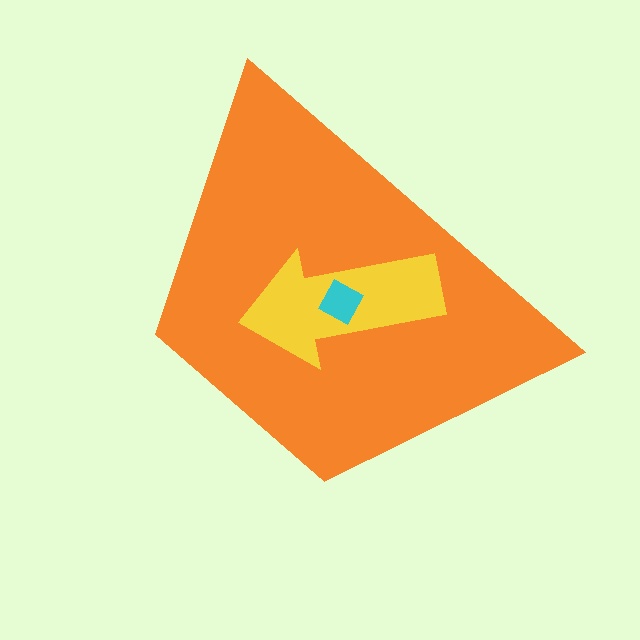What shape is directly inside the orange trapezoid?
The yellow arrow.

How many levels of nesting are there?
3.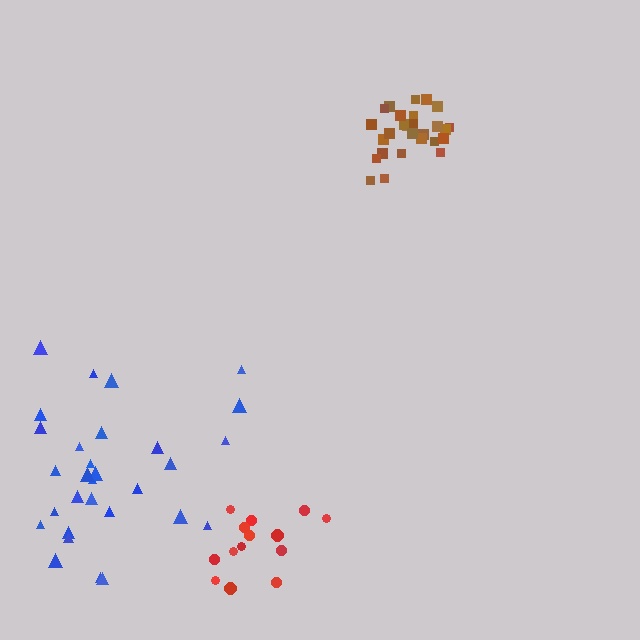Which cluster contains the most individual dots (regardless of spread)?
Blue (30).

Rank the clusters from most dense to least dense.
brown, red, blue.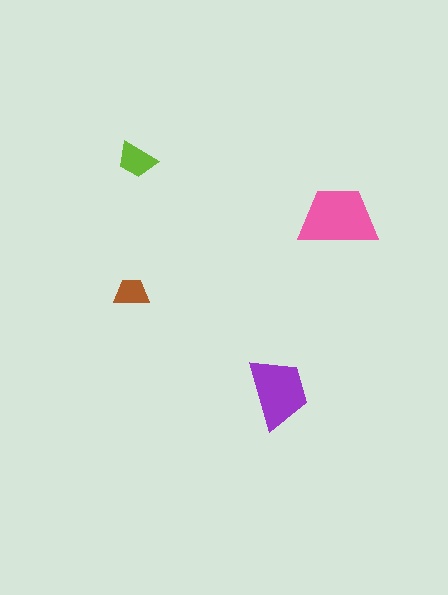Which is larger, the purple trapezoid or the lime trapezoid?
The purple one.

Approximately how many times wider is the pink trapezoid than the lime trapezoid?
About 2 times wider.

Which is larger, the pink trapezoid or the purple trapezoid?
The pink one.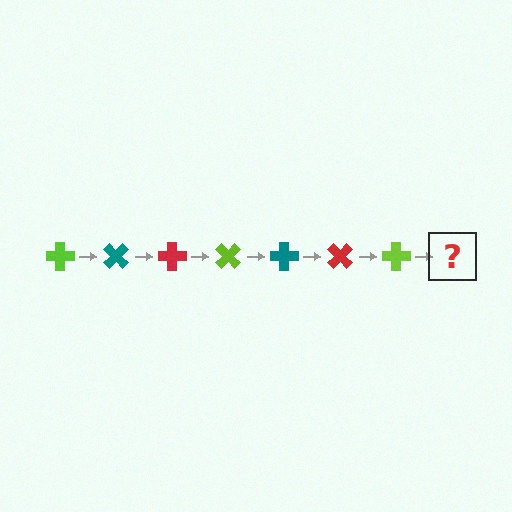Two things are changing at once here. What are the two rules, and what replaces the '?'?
The two rules are that it rotates 45 degrees each step and the color cycles through lime, teal, and red. The '?' should be a teal cross, rotated 315 degrees from the start.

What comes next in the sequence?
The next element should be a teal cross, rotated 315 degrees from the start.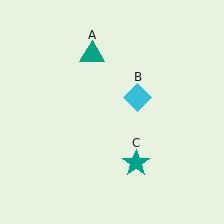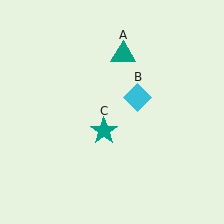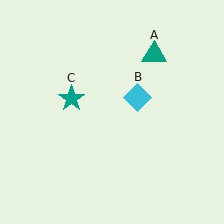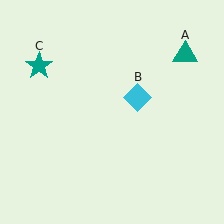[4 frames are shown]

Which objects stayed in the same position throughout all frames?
Cyan diamond (object B) remained stationary.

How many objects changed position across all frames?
2 objects changed position: teal triangle (object A), teal star (object C).